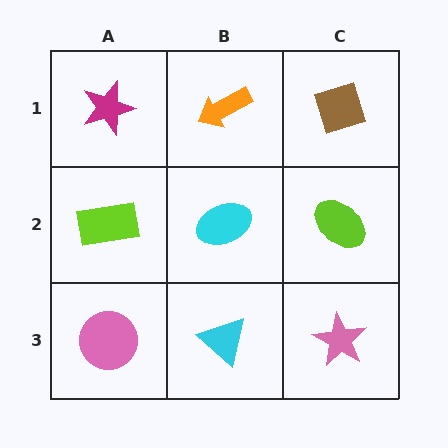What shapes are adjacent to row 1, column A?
A lime rectangle (row 2, column A), an orange arrow (row 1, column B).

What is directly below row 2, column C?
A pink star.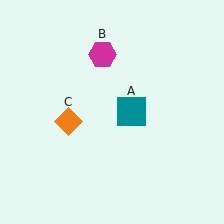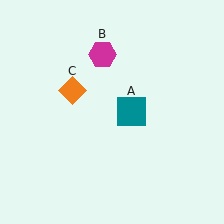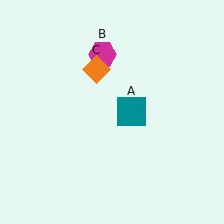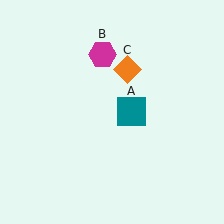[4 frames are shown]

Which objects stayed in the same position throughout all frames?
Teal square (object A) and magenta hexagon (object B) remained stationary.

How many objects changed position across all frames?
1 object changed position: orange diamond (object C).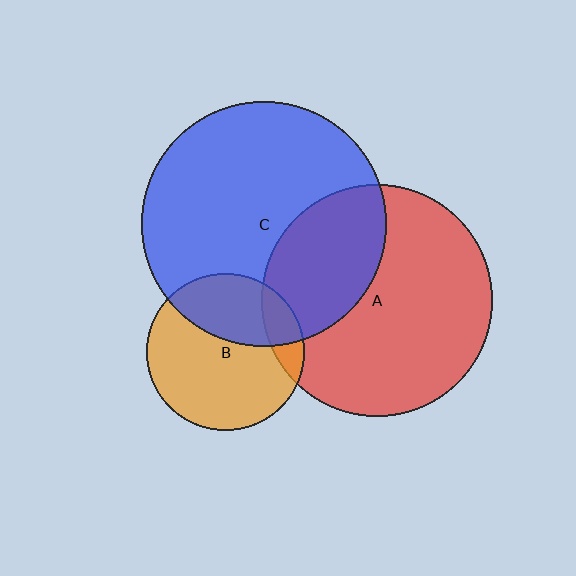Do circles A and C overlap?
Yes.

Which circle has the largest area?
Circle C (blue).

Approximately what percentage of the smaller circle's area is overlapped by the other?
Approximately 35%.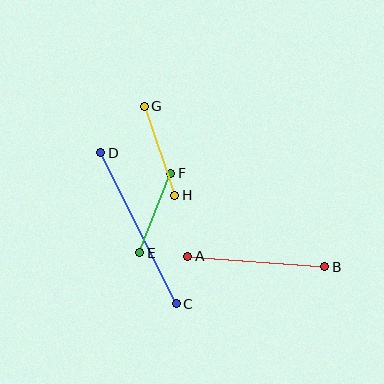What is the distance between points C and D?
The distance is approximately 169 pixels.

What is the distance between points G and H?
The distance is approximately 94 pixels.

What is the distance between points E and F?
The distance is approximately 85 pixels.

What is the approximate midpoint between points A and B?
The midpoint is at approximately (256, 262) pixels.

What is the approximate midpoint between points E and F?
The midpoint is at approximately (155, 213) pixels.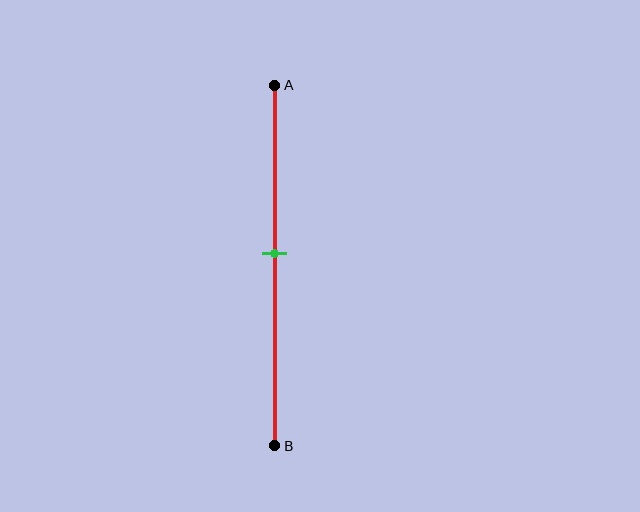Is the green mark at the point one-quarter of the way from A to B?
No, the mark is at about 45% from A, not at the 25% one-quarter point.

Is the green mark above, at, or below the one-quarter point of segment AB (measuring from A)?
The green mark is below the one-quarter point of segment AB.